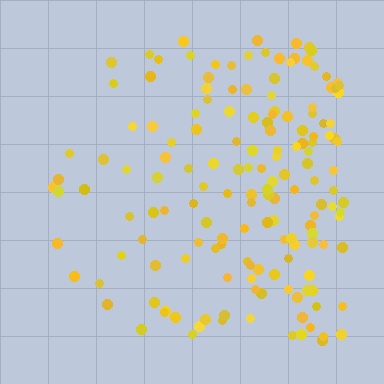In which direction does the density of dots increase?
From left to right, with the right side densest.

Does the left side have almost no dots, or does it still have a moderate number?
Still a moderate number, just noticeably fewer than the right.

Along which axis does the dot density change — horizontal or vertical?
Horizontal.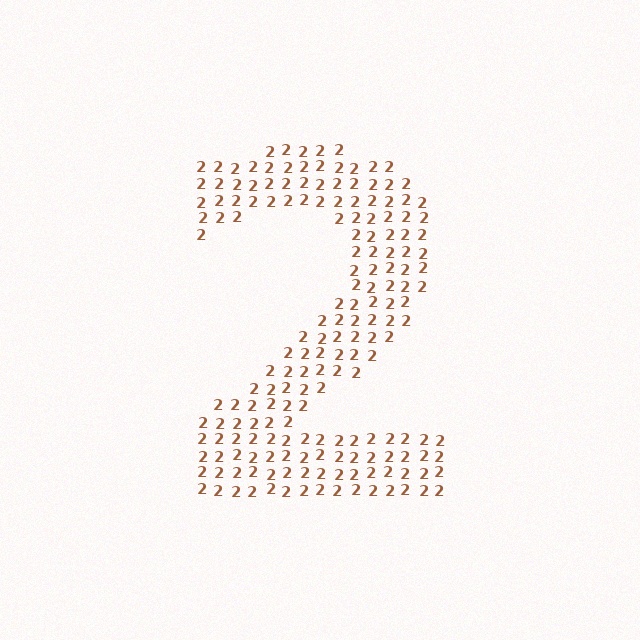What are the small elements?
The small elements are digit 2's.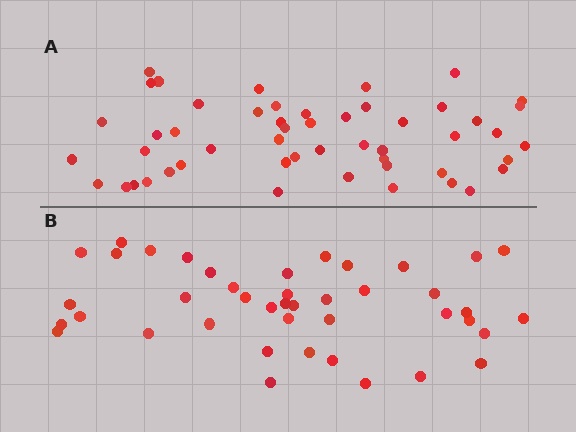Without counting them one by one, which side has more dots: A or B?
Region A (the top region) has more dots.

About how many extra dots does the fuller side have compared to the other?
Region A has roughly 8 or so more dots than region B.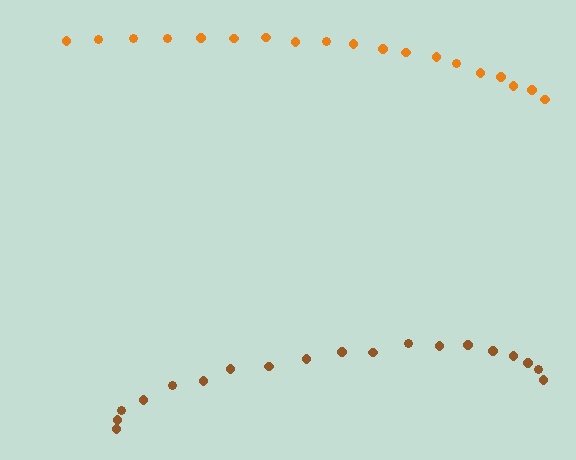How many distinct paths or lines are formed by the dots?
There are 2 distinct paths.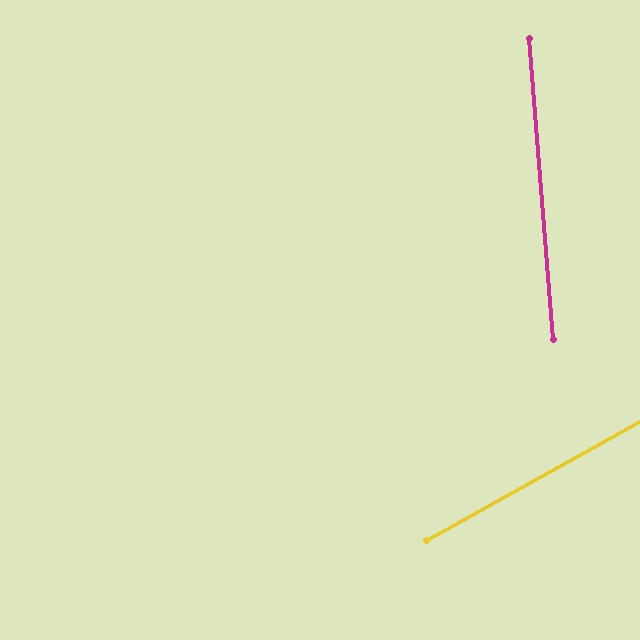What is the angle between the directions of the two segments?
Approximately 65 degrees.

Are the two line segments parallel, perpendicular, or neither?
Neither parallel nor perpendicular — they differ by about 65°.